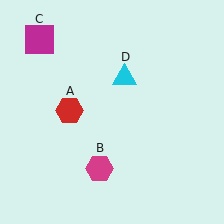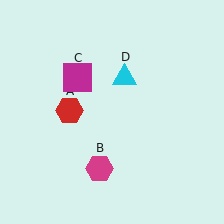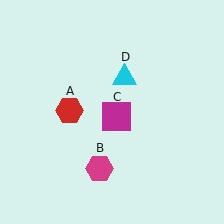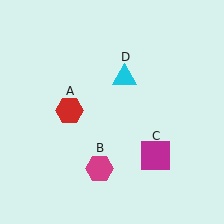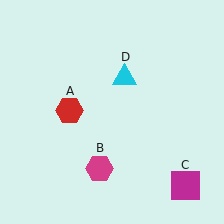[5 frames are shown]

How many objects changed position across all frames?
1 object changed position: magenta square (object C).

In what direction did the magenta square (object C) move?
The magenta square (object C) moved down and to the right.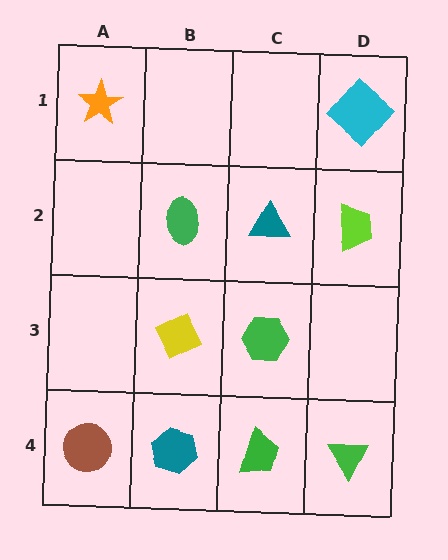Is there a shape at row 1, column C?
No, that cell is empty.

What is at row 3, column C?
A green hexagon.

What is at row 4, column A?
A brown circle.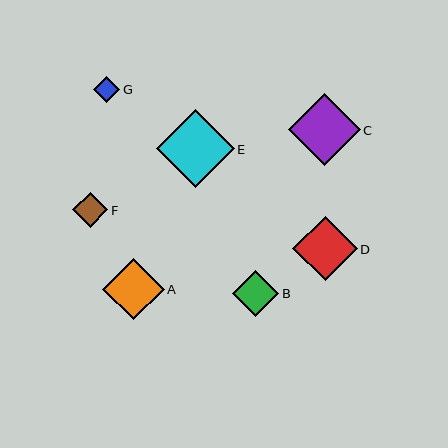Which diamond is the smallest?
Diamond G is the smallest with a size of approximately 26 pixels.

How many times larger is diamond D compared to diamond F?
Diamond D is approximately 1.8 times the size of diamond F.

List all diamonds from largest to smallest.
From largest to smallest: E, C, D, A, B, F, G.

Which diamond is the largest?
Diamond E is the largest with a size of approximately 78 pixels.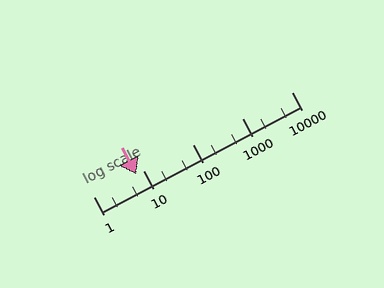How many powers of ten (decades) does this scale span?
The scale spans 4 decades, from 1 to 10000.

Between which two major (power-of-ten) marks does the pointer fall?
The pointer is between 1 and 10.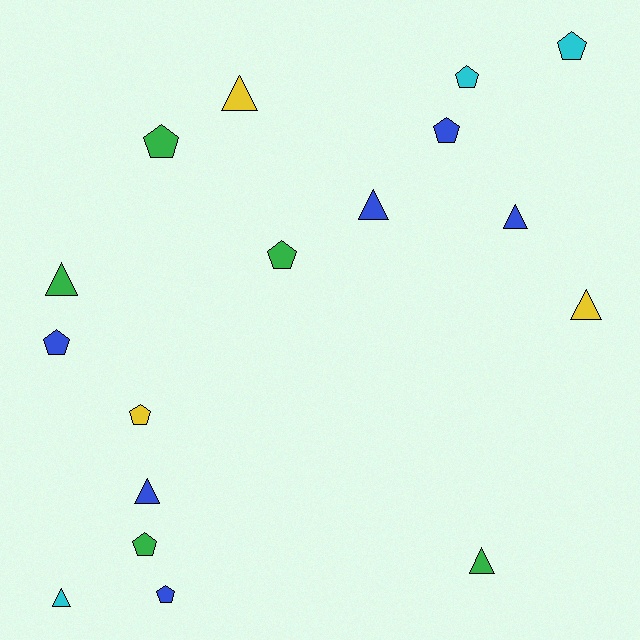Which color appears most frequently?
Blue, with 6 objects.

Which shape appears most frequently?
Pentagon, with 9 objects.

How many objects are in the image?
There are 17 objects.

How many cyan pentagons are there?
There are 2 cyan pentagons.